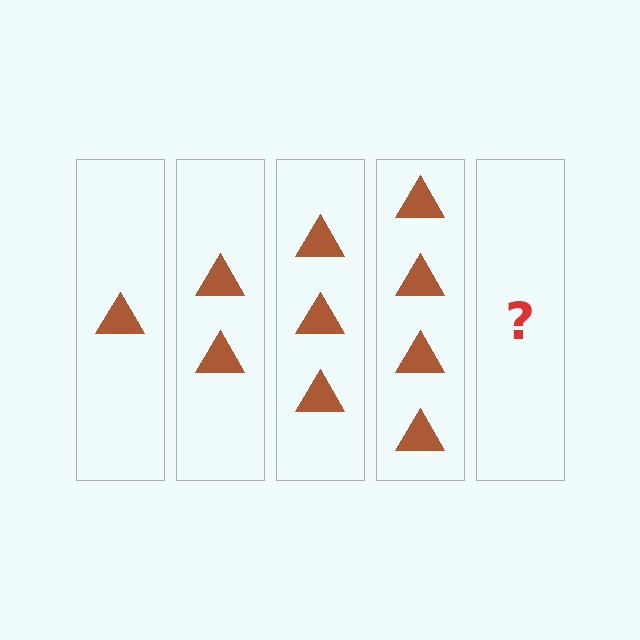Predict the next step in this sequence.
The next step is 5 triangles.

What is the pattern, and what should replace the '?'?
The pattern is that each step adds one more triangle. The '?' should be 5 triangles.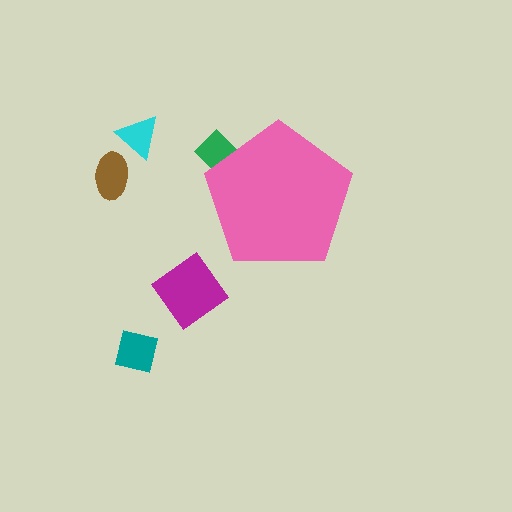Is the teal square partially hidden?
No, the teal square is fully visible.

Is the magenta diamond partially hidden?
No, the magenta diamond is fully visible.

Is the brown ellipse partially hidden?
No, the brown ellipse is fully visible.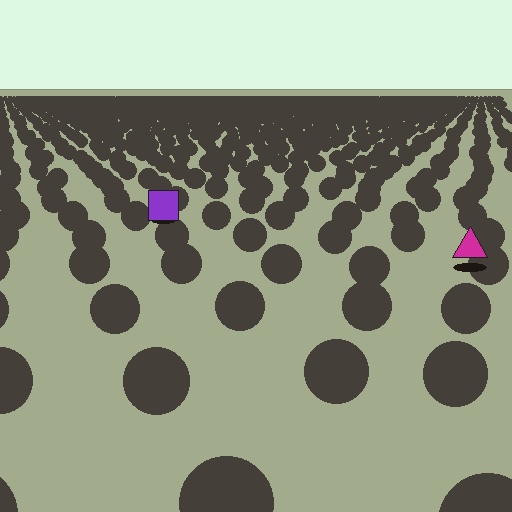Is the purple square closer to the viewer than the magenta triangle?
No. The magenta triangle is closer — you can tell from the texture gradient: the ground texture is coarser near it.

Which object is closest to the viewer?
The magenta triangle is closest. The texture marks near it are larger and more spread out.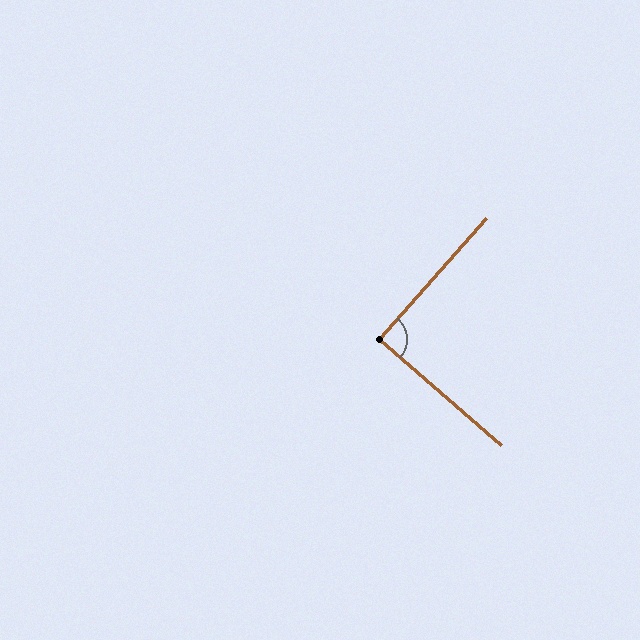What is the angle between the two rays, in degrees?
Approximately 89 degrees.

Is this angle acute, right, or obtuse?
It is approximately a right angle.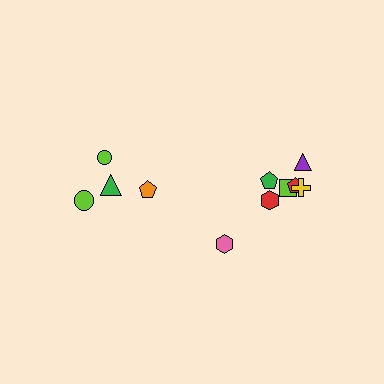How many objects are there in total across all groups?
There are 11 objects.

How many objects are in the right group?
There are 7 objects.